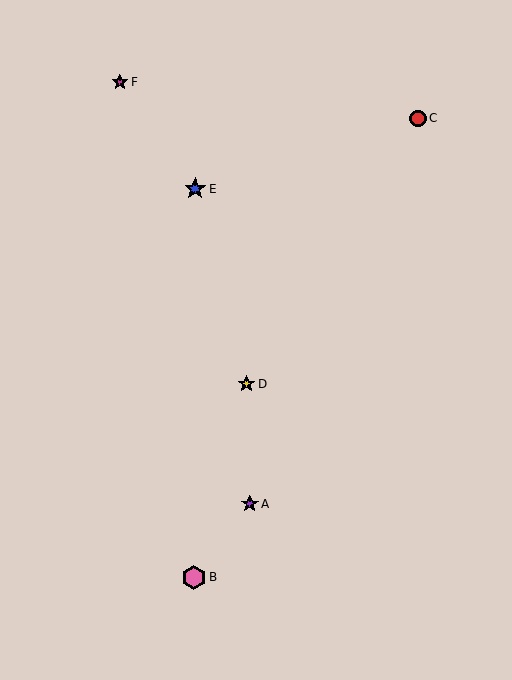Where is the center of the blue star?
The center of the blue star is at (195, 189).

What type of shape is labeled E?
Shape E is a blue star.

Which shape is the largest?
The pink hexagon (labeled B) is the largest.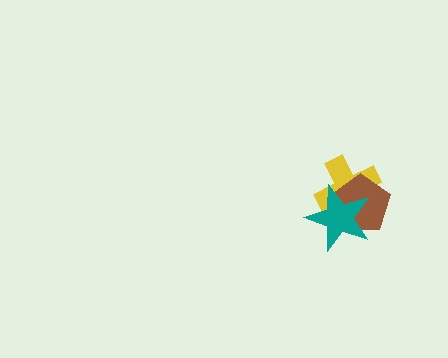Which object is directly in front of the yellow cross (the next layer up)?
The brown pentagon is directly in front of the yellow cross.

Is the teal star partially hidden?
No, no other shape covers it.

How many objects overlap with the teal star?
2 objects overlap with the teal star.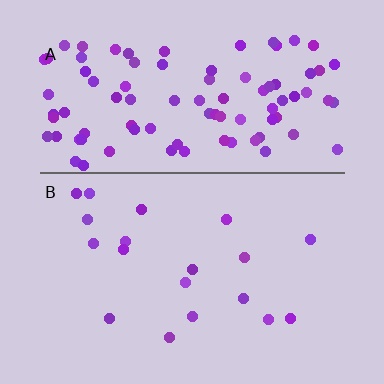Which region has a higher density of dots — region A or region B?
A (the top).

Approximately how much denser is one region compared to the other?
Approximately 5.0× — region A over region B.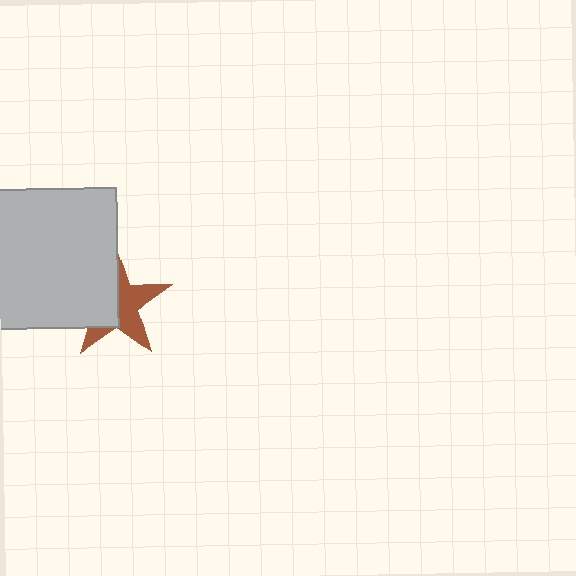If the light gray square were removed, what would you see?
You would see the complete brown star.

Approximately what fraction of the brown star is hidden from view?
Roughly 50% of the brown star is hidden behind the light gray square.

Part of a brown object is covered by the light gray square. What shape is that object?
It is a star.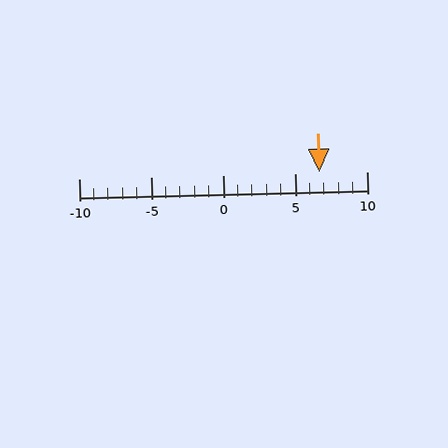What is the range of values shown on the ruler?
The ruler shows values from -10 to 10.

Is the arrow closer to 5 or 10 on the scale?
The arrow is closer to 5.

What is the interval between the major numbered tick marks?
The major tick marks are spaced 5 units apart.